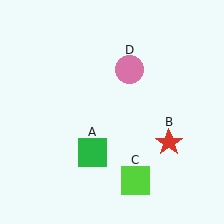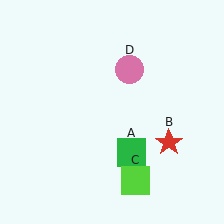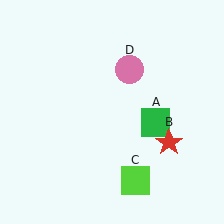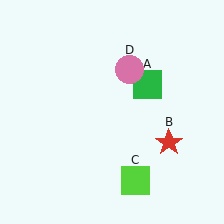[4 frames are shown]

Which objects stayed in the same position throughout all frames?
Red star (object B) and lime square (object C) and pink circle (object D) remained stationary.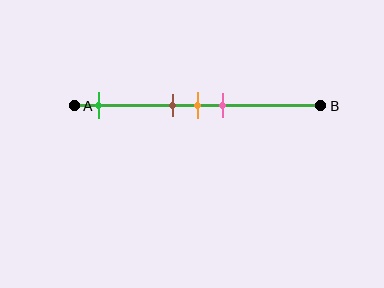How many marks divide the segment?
There are 4 marks dividing the segment.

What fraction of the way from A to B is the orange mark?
The orange mark is approximately 50% (0.5) of the way from A to B.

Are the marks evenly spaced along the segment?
No, the marks are not evenly spaced.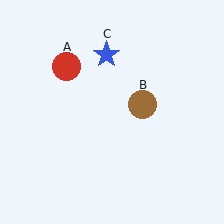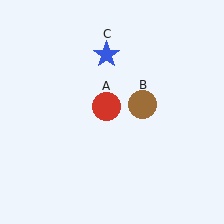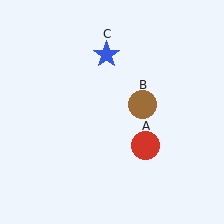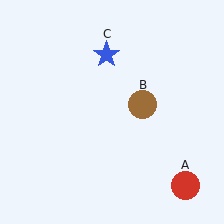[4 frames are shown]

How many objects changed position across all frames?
1 object changed position: red circle (object A).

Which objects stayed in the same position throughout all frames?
Brown circle (object B) and blue star (object C) remained stationary.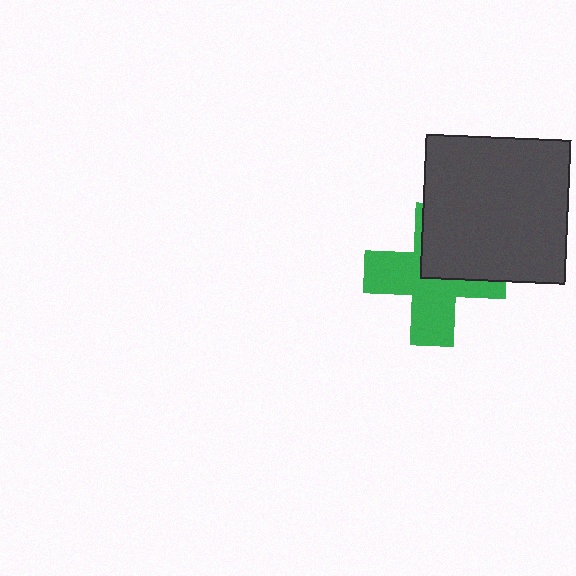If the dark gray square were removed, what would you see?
You would see the complete green cross.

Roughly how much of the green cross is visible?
About half of it is visible (roughly 61%).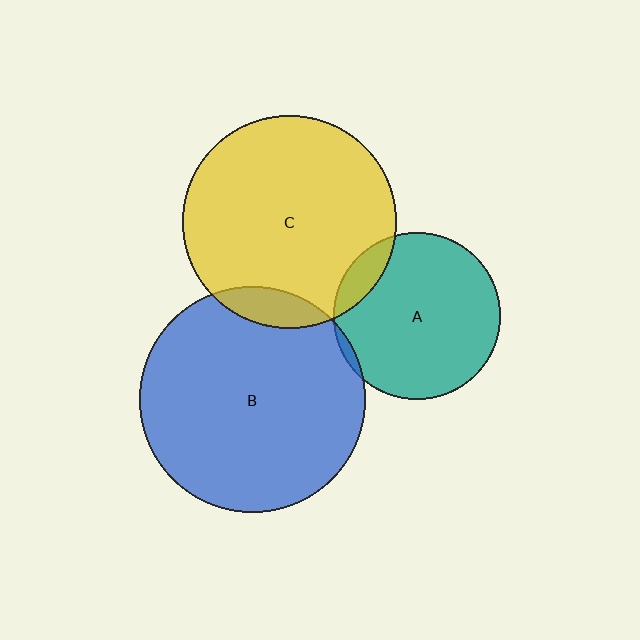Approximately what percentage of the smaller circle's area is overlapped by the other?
Approximately 10%.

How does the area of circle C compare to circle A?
Approximately 1.6 times.